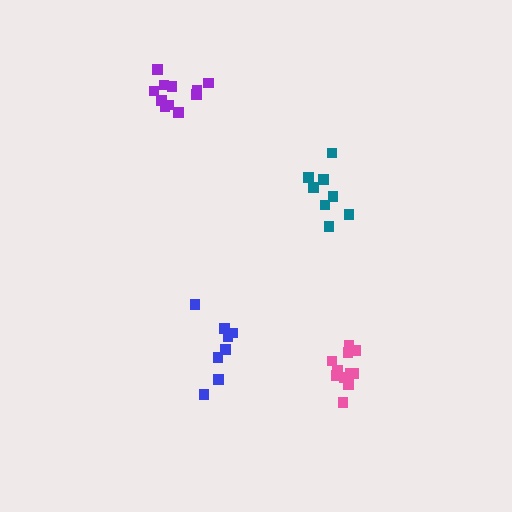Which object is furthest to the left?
The purple cluster is leftmost.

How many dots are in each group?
Group 1: 12 dots, Group 2: 8 dots, Group 3: 8 dots, Group 4: 11 dots (39 total).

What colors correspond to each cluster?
The clusters are colored: pink, blue, teal, purple.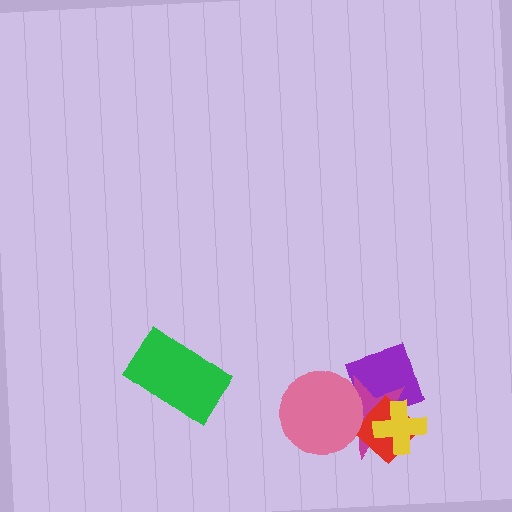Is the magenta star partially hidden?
Yes, it is partially covered by another shape.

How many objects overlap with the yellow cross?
3 objects overlap with the yellow cross.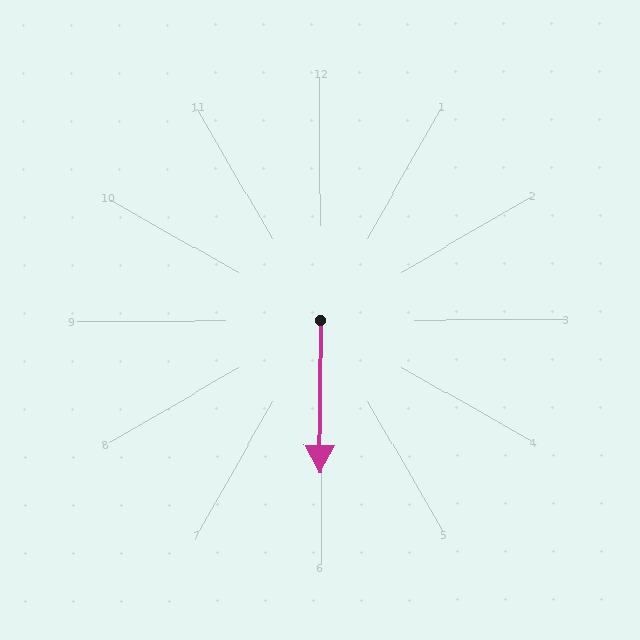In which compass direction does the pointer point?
South.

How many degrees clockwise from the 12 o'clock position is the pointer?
Approximately 181 degrees.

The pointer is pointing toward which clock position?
Roughly 6 o'clock.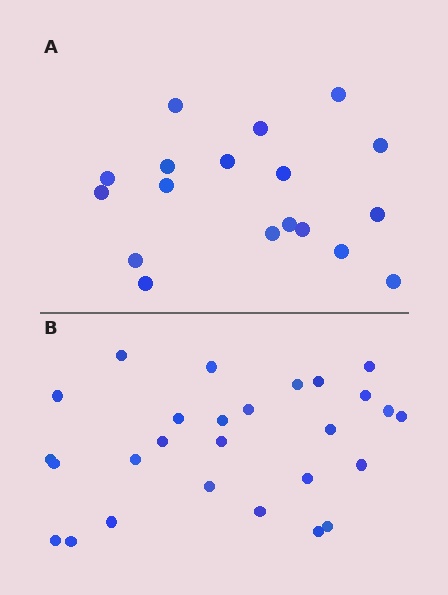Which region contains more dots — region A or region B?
Region B (the bottom region) has more dots.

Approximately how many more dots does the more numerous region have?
Region B has roughly 8 or so more dots than region A.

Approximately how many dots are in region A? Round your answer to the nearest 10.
About 20 dots. (The exact count is 18, which rounds to 20.)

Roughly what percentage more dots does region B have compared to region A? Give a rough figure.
About 50% more.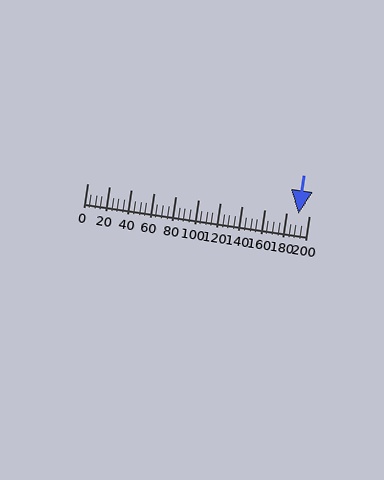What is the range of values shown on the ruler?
The ruler shows values from 0 to 200.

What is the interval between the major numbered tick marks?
The major tick marks are spaced 20 units apart.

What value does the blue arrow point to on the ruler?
The blue arrow points to approximately 191.